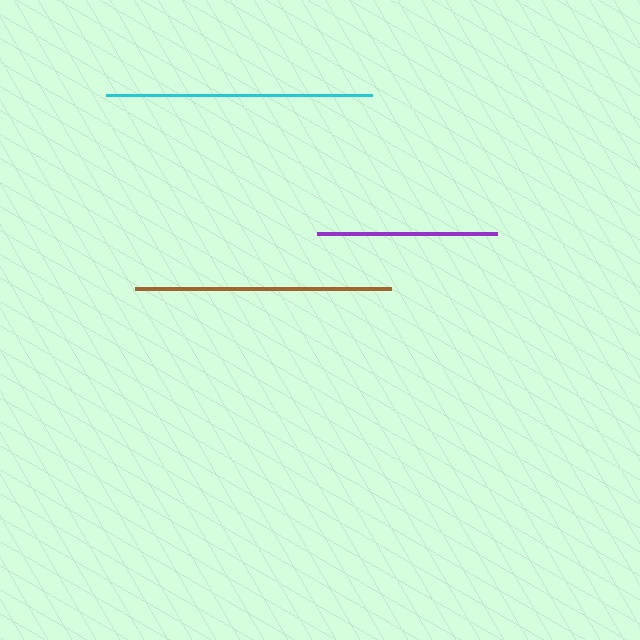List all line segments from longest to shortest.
From longest to shortest: cyan, brown, purple.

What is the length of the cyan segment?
The cyan segment is approximately 266 pixels long.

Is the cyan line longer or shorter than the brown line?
The cyan line is longer than the brown line.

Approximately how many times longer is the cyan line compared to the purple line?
The cyan line is approximately 1.5 times the length of the purple line.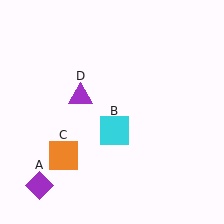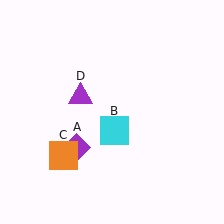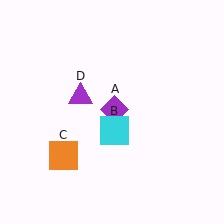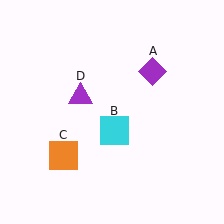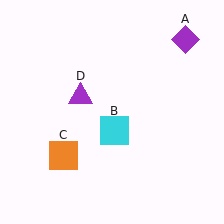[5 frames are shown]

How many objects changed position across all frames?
1 object changed position: purple diamond (object A).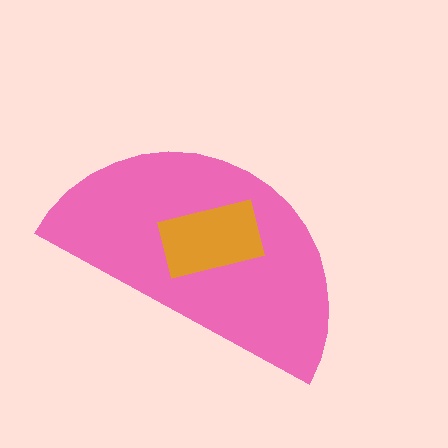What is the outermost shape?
The pink semicircle.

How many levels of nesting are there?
2.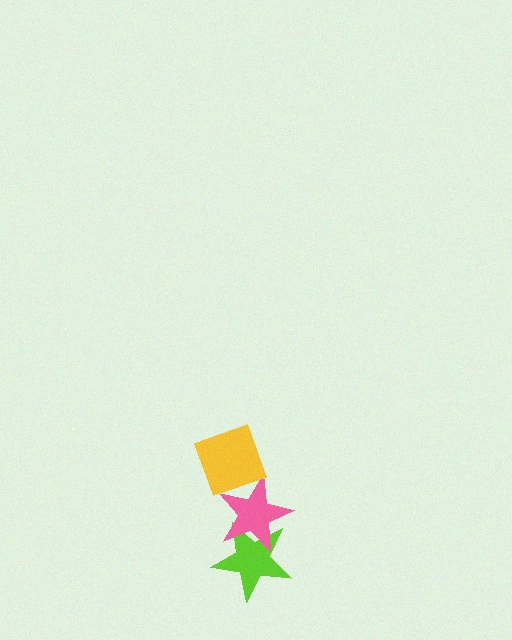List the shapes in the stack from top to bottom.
From top to bottom: the yellow diamond, the pink star, the lime star.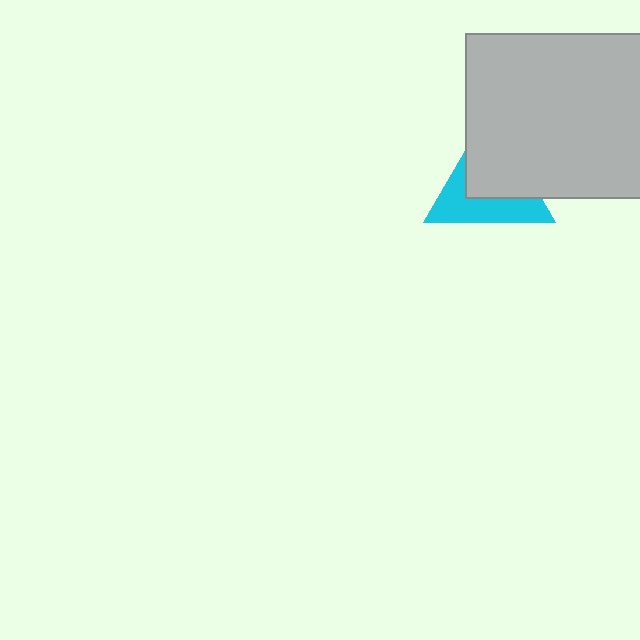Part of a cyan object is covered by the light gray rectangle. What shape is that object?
It is a triangle.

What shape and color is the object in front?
The object in front is a light gray rectangle.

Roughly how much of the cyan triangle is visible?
About half of it is visible (roughly 47%).